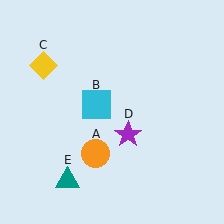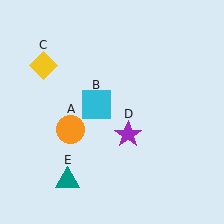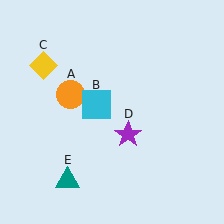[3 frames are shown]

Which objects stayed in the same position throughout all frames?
Cyan square (object B) and yellow diamond (object C) and purple star (object D) and teal triangle (object E) remained stationary.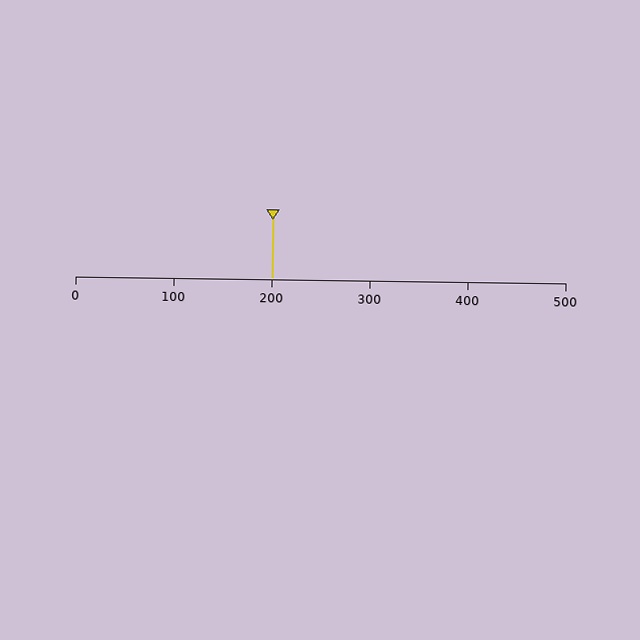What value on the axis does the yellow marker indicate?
The marker indicates approximately 200.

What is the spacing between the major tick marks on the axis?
The major ticks are spaced 100 apart.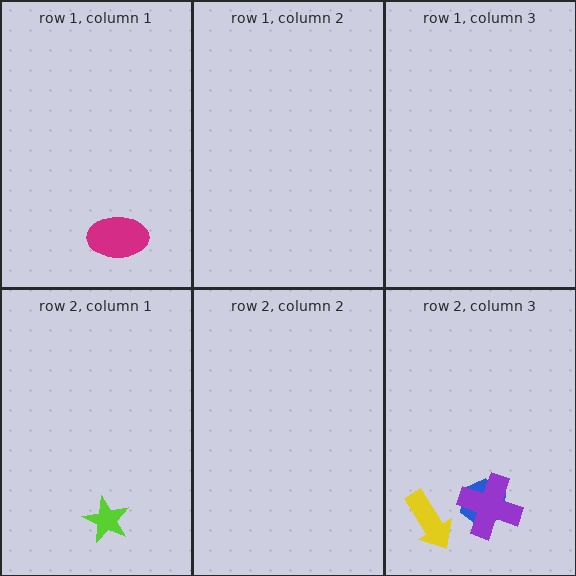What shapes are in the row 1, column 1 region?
The magenta ellipse.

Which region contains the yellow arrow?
The row 2, column 3 region.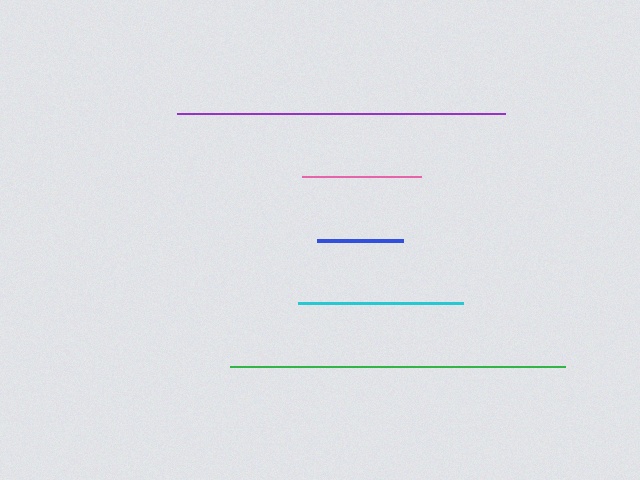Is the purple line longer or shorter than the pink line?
The purple line is longer than the pink line.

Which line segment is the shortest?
The blue line is the shortest at approximately 86 pixels.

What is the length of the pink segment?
The pink segment is approximately 119 pixels long.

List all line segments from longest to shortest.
From longest to shortest: green, purple, cyan, pink, blue.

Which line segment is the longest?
The green line is the longest at approximately 335 pixels.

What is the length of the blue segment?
The blue segment is approximately 86 pixels long.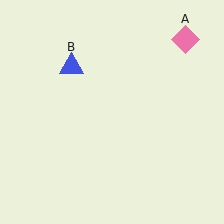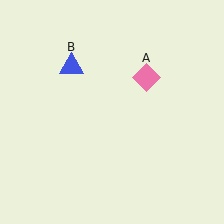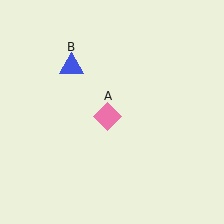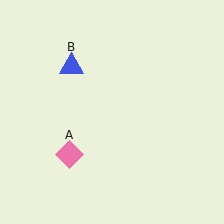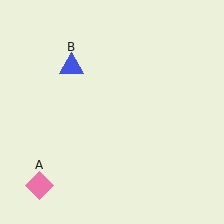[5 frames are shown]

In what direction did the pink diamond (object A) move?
The pink diamond (object A) moved down and to the left.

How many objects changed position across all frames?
1 object changed position: pink diamond (object A).